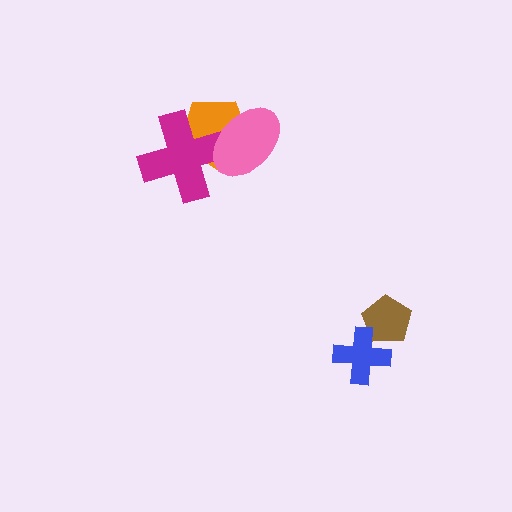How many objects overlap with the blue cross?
1 object overlaps with the blue cross.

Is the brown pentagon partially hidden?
Yes, it is partially covered by another shape.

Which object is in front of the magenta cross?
The pink ellipse is in front of the magenta cross.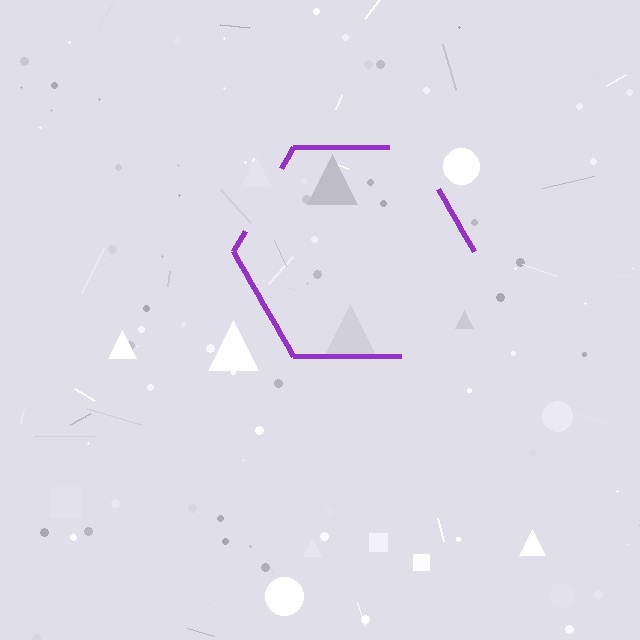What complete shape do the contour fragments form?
The contour fragments form a hexagon.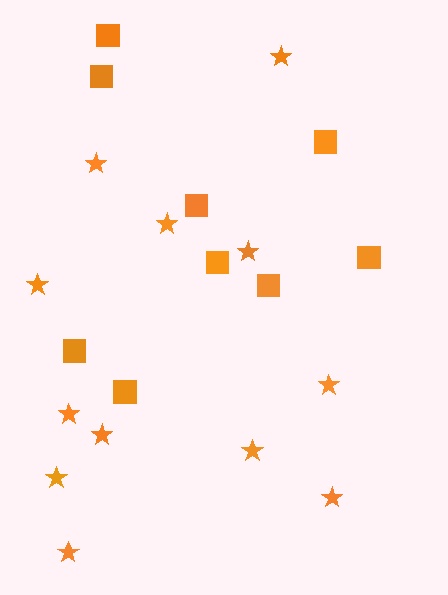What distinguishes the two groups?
There are 2 groups: one group of squares (9) and one group of stars (12).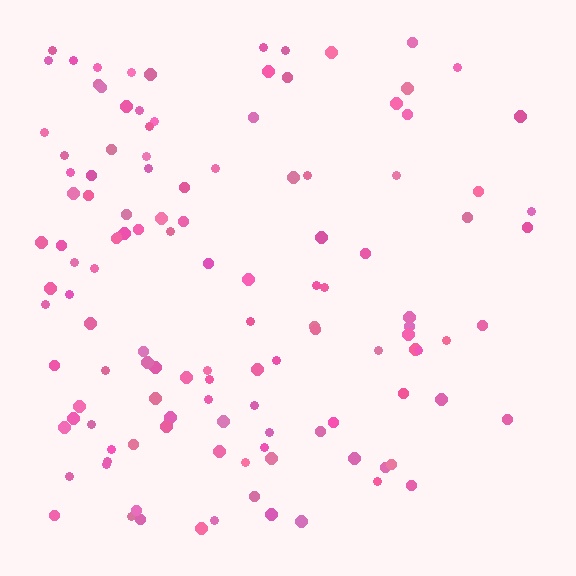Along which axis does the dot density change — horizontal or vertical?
Horizontal.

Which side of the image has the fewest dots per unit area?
The right.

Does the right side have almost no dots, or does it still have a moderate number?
Still a moderate number, just noticeably fewer than the left.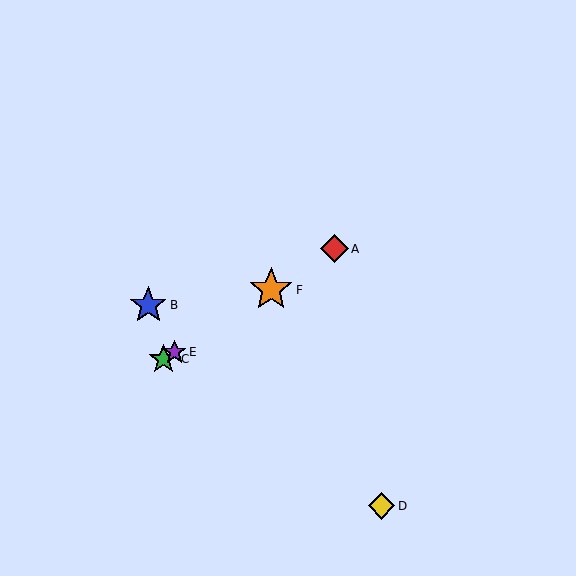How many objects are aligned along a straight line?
4 objects (A, C, E, F) are aligned along a straight line.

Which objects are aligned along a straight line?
Objects A, C, E, F are aligned along a straight line.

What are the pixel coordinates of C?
Object C is at (163, 359).